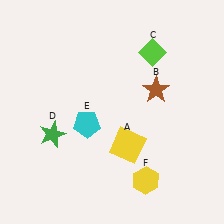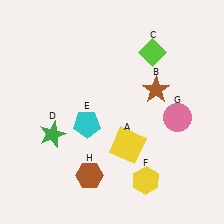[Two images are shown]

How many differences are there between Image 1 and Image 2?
There are 2 differences between the two images.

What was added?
A pink circle (G), a brown hexagon (H) were added in Image 2.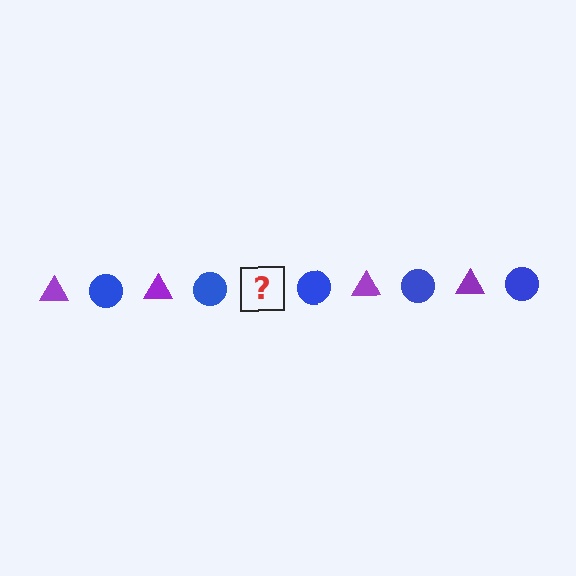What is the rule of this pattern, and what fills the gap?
The rule is that the pattern alternates between purple triangle and blue circle. The gap should be filled with a purple triangle.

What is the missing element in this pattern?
The missing element is a purple triangle.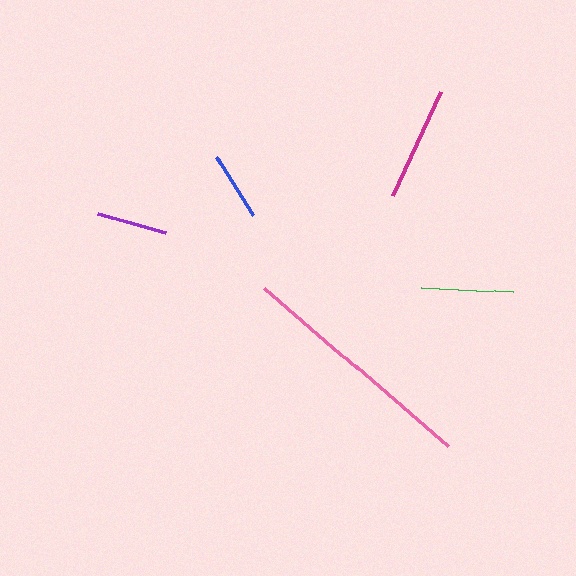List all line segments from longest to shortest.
From longest to shortest: pink, magenta, green, purple, blue.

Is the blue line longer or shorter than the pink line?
The pink line is longer than the blue line.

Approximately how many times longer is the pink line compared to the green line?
The pink line is approximately 2.6 times the length of the green line.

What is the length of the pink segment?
The pink segment is approximately 242 pixels long.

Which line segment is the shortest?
The blue line is the shortest at approximately 70 pixels.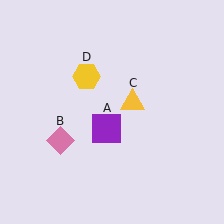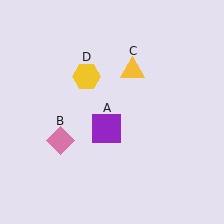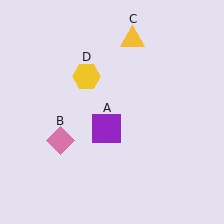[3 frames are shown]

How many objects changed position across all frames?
1 object changed position: yellow triangle (object C).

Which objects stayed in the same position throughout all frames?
Purple square (object A) and pink diamond (object B) and yellow hexagon (object D) remained stationary.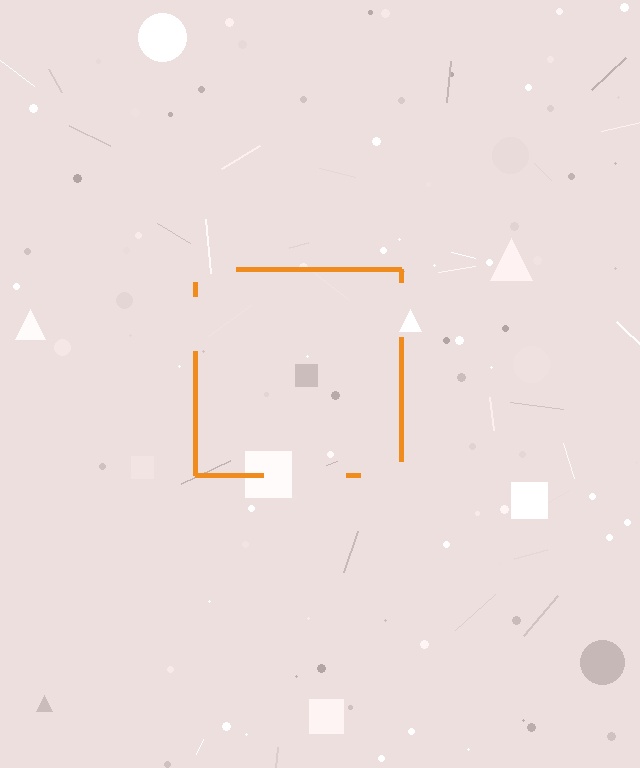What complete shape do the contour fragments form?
The contour fragments form a square.